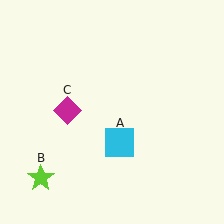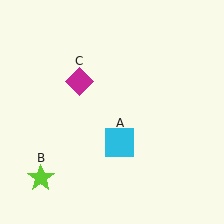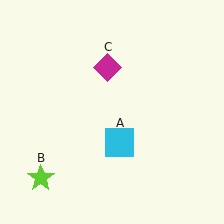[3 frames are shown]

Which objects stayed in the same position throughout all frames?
Cyan square (object A) and lime star (object B) remained stationary.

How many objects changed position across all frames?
1 object changed position: magenta diamond (object C).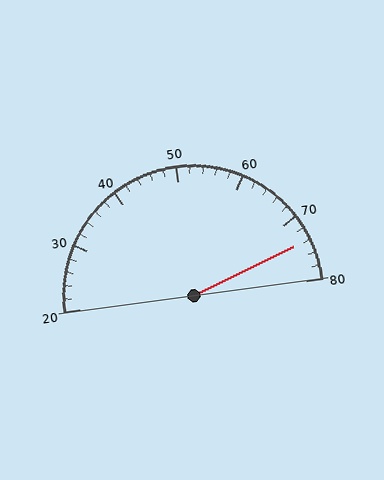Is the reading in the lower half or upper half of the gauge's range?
The reading is in the upper half of the range (20 to 80).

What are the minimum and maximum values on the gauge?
The gauge ranges from 20 to 80.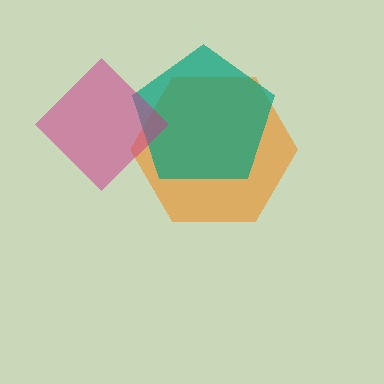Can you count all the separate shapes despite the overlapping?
Yes, there are 3 separate shapes.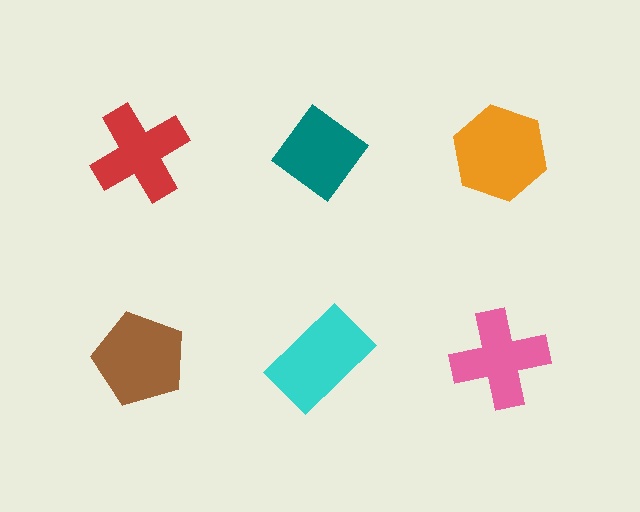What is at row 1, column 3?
An orange hexagon.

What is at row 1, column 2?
A teal diamond.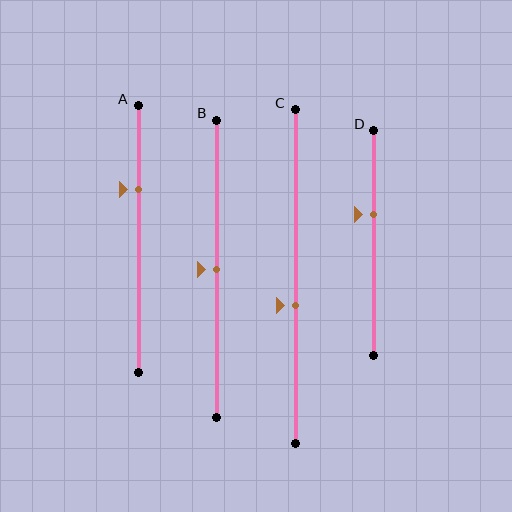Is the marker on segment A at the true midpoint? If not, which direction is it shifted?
No, the marker on segment A is shifted upward by about 18% of the segment length.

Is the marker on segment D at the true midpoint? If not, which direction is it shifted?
No, the marker on segment D is shifted upward by about 13% of the segment length.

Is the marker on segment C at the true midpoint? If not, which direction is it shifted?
No, the marker on segment C is shifted downward by about 9% of the segment length.